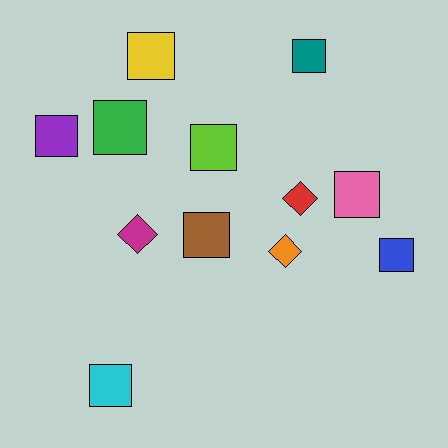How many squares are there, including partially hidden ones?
There are 9 squares.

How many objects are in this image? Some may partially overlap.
There are 12 objects.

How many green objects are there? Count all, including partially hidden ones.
There is 1 green object.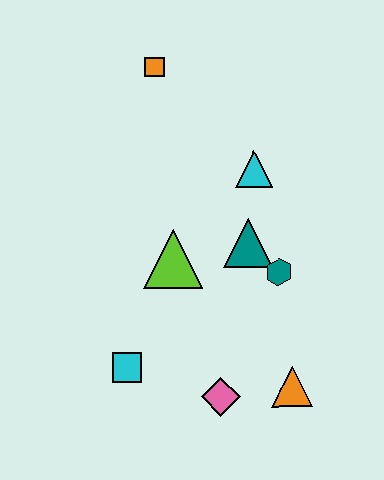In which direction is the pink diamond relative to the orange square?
The pink diamond is below the orange square.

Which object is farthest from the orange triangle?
The orange square is farthest from the orange triangle.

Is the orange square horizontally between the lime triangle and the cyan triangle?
No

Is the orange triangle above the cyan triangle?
No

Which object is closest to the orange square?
The cyan triangle is closest to the orange square.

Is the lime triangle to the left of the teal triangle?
Yes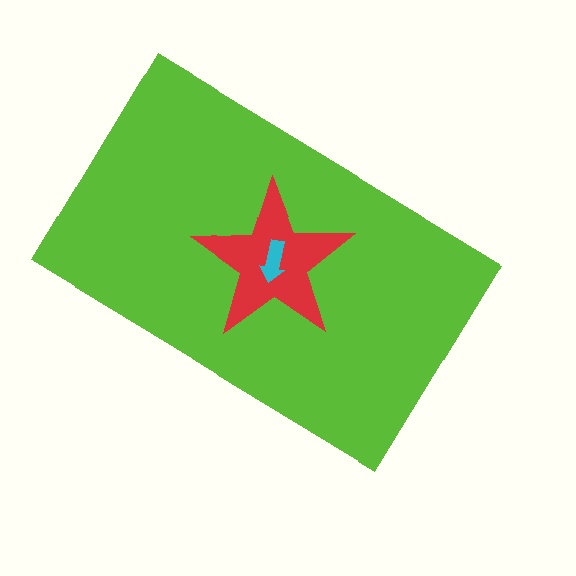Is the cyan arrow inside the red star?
Yes.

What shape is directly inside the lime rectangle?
The red star.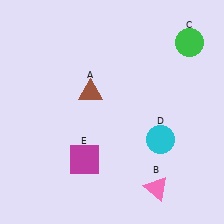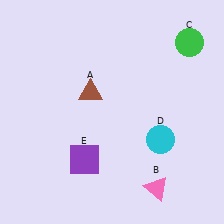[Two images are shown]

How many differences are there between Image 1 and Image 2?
There is 1 difference between the two images.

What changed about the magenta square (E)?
In Image 1, E is magenta. In Image 2, it changed to purple.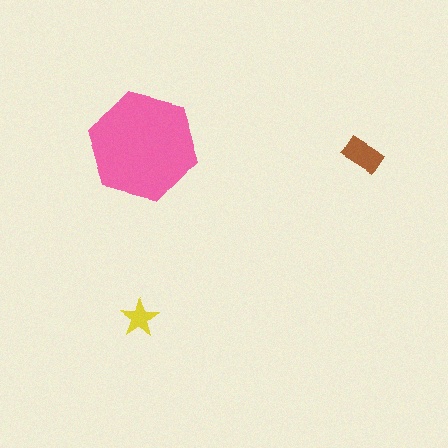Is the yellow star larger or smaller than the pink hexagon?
Smaller.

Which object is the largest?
The pink hexagon.